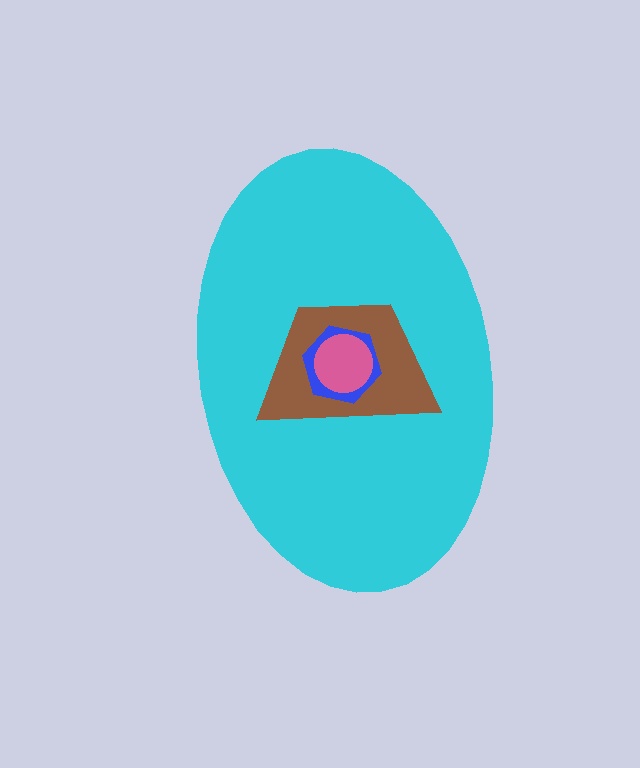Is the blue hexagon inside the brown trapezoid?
Yes.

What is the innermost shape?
The pink circle.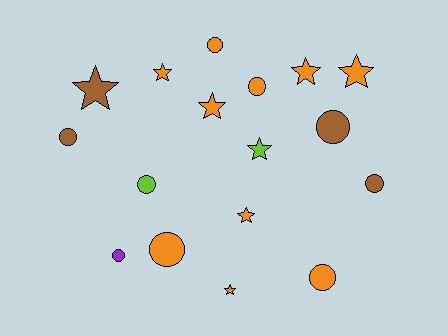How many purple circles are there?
There is 1 purple circle.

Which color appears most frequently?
Orange, with 10 objects.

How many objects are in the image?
There are 17 objects.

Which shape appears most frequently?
Circle, with 9 objects.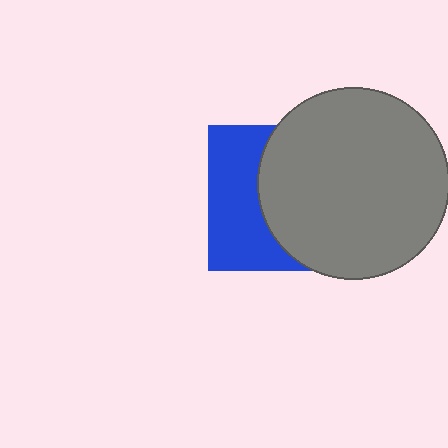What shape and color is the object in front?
The object in front is a gray circle.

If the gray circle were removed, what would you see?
You would see the complete blue square.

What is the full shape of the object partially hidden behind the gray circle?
The partially hidden object is a blue square.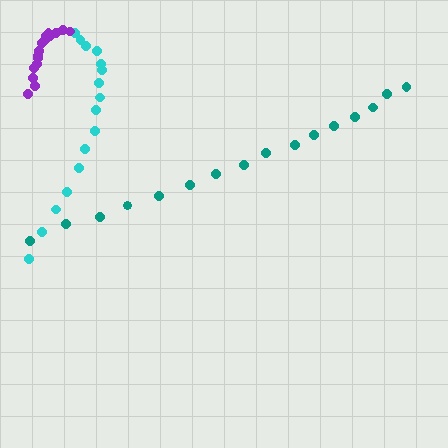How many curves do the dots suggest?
There are 3 distinct paths.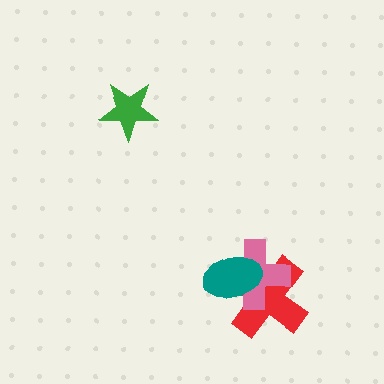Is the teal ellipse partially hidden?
No, no other shape covers it.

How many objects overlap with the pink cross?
2 objects overlap with the pink cross.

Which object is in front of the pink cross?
The teal ellipse is in front of the pink cross.